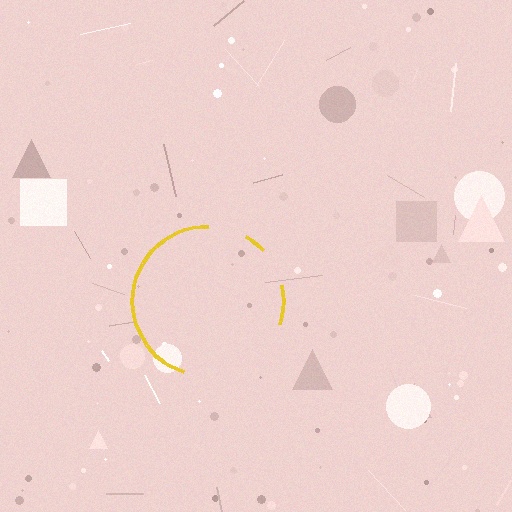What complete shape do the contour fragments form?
The contour fragments form a circle.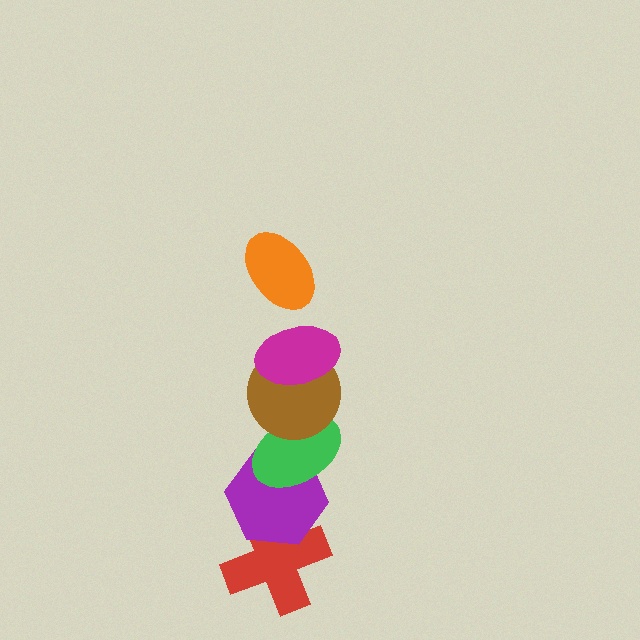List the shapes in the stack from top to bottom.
From top to bottom: the orange ellipse, the magenta ellipse, the brown circle, the green ellipse, the purple hexagon, the red cross.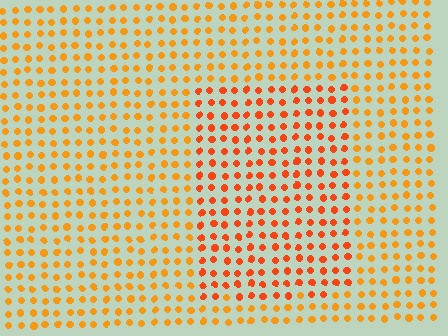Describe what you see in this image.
The image is filled with small orange elements in a uniform arrangement. A rectangle-shaped region is visible where the elements are tinted to a slightly different hue, forming a subtle color boundary.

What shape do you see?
I see a rectangle.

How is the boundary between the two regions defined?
The boundary is defined purely by a slight shift in hue (about 23 degrees). Spacing, size, and orientation are identical on both sides.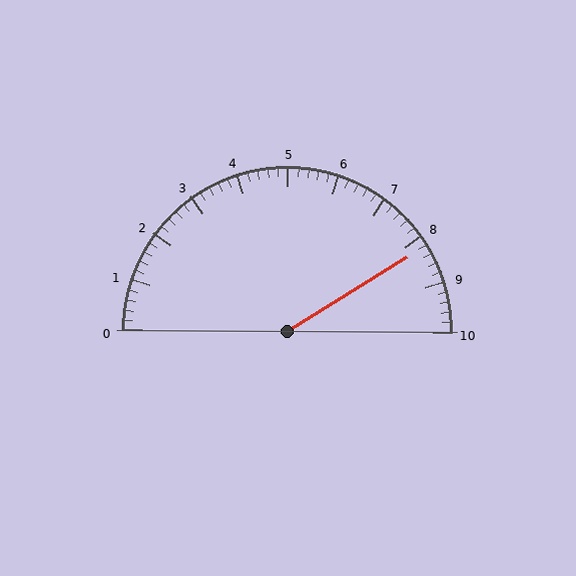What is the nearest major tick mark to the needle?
The nearest major tick mark is 8.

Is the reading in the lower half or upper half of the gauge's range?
The reading is in the upper half of the range (0 to 10).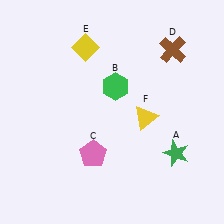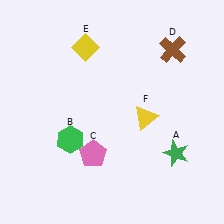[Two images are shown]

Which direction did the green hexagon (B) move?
The green hexagon (B) moved down.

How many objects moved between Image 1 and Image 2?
1 object moved between the two images.